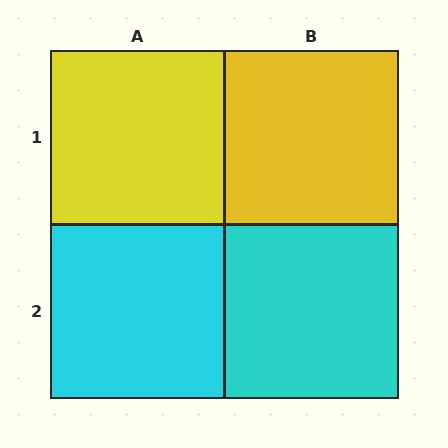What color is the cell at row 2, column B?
Cyan.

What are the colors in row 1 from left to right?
Yellow, yellow.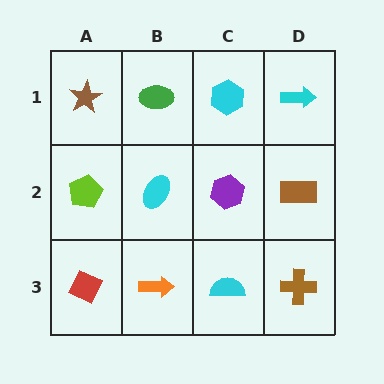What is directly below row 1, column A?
A lime pentagon.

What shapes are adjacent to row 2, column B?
A green ellipse (row 1, column B), an orange arrow (row 3, column B), a lime pentagon (row 2, column A), a purple hexagon (row 2, column C).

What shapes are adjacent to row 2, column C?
A cyan hexagon (row 1, column C), a cyan semicircle (row 3, column C), a cyan ellipse (row 2, column B), a brown rectangle (row 2, column D).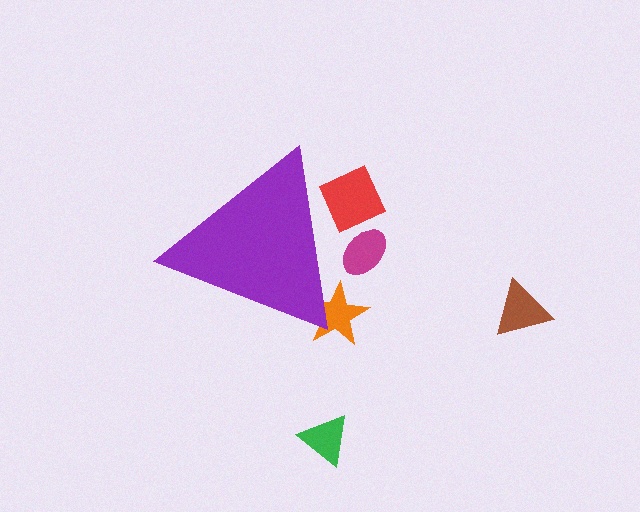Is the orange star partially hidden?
Yes, the orange star is partially hidden behind the purple triangle.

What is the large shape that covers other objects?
A purple triangle.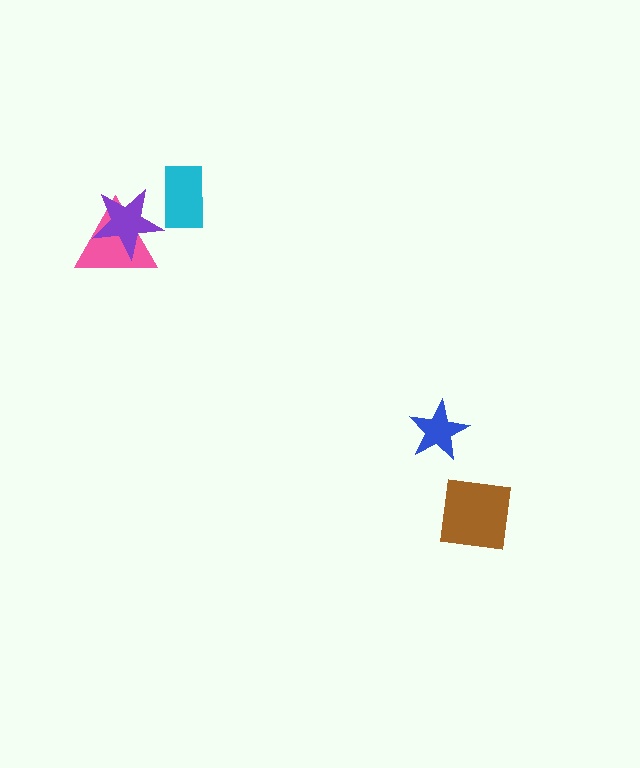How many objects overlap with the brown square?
0 objects overlap with the brown square.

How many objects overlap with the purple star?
1 object overlaps with the purple star.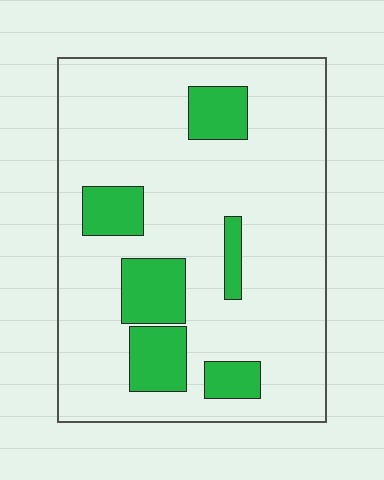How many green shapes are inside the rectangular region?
6.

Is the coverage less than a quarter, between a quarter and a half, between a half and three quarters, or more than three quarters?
Less than a quarter.